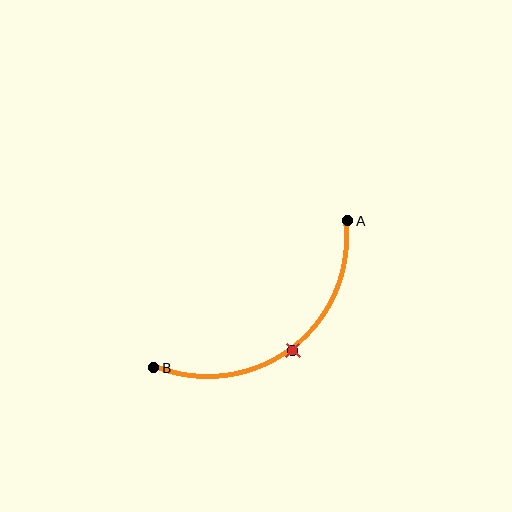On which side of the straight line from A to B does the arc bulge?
The arc bulges below and to the right of the straight line connecting A and B.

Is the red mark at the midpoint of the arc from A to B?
Yes. The red mark lies on the arc at equal arc-length from both A and B — it is the arc midpoint.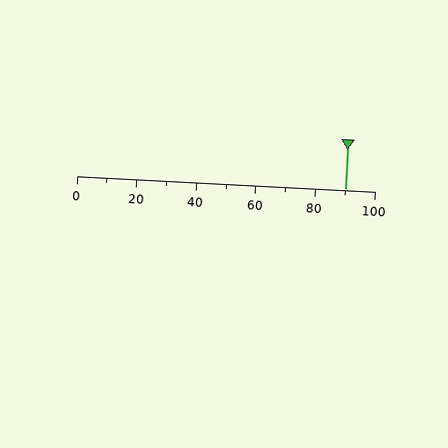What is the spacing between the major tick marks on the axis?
The major ticks are spaced 20 apart.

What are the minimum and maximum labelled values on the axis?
The axis runs from 0 to 100.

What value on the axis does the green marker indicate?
The marker indicates approximately 90.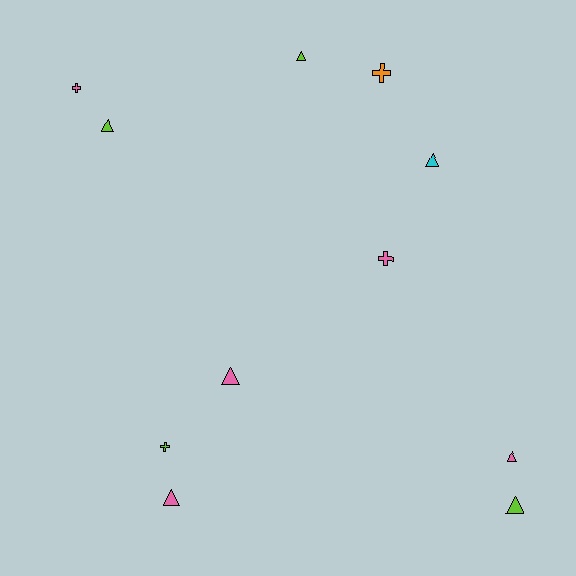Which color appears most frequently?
Pink, with 5 objects.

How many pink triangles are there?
There are 3 pink triangles.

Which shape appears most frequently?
Triangle, with 7 objects.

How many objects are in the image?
There are 11 objects.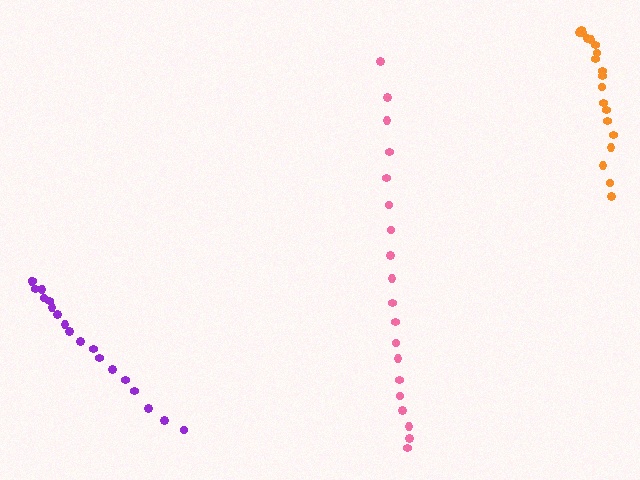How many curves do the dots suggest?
There are 3 distinct paths.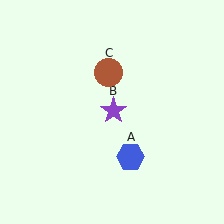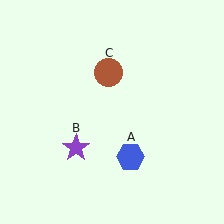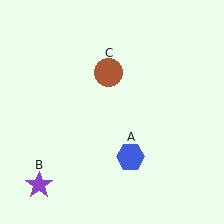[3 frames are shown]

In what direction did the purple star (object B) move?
The purple star (object B) moved down and to the left.